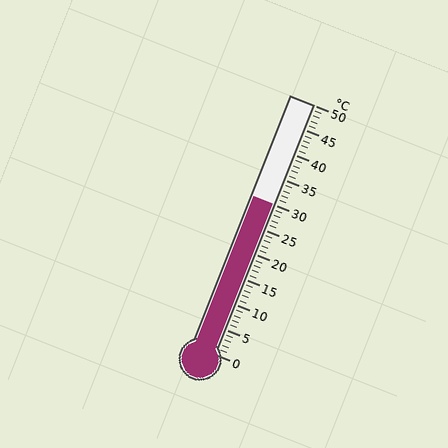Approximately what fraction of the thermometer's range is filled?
The thermometer is filled to approximately 60% of its range.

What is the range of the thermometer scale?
The thermometer scale ranges from 0°C to 50°C.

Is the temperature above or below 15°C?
The temperature is above 15°C.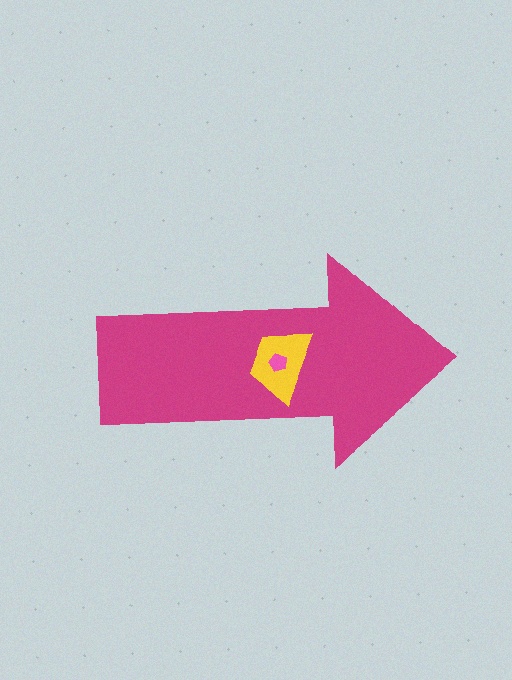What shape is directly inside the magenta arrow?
The yellow trapezoid.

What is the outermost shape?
The magenta arrow.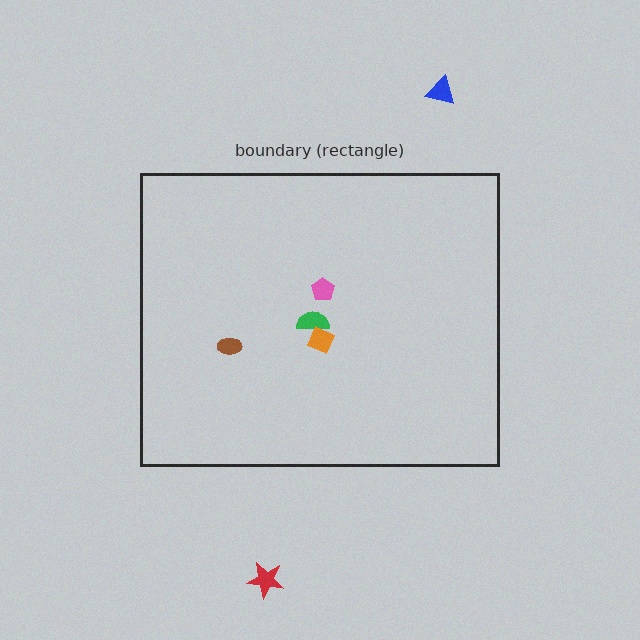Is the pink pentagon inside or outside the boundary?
Inside.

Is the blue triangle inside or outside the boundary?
Outside.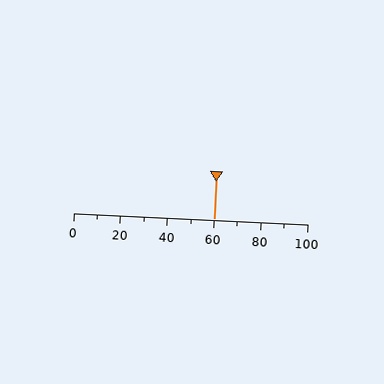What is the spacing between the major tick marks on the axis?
The major ticks are spaced 20 apart.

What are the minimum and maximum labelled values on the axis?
The axis runs from 0 to 100.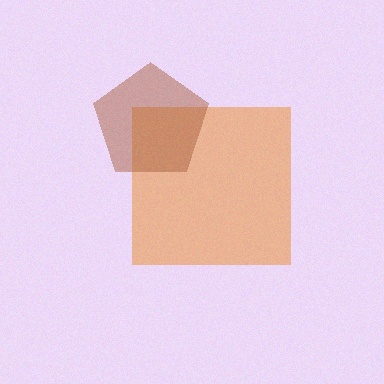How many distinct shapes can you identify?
There are 2 distinct shapes: an orange square, a brown pentagon.